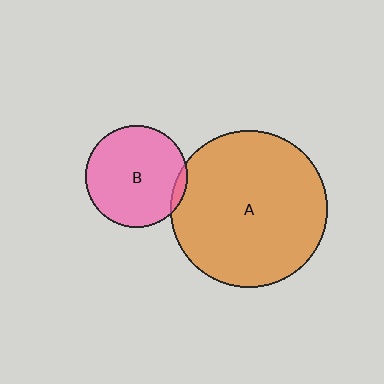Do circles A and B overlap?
Yes.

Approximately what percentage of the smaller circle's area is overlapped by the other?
Approximately 5%.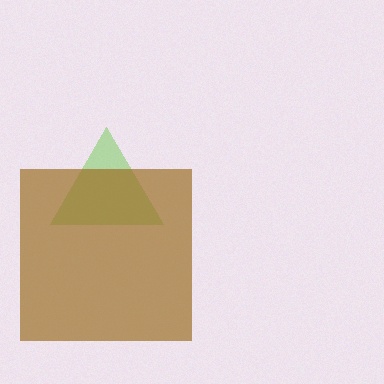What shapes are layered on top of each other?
The layered shapes are: a lime triangle, a brown square.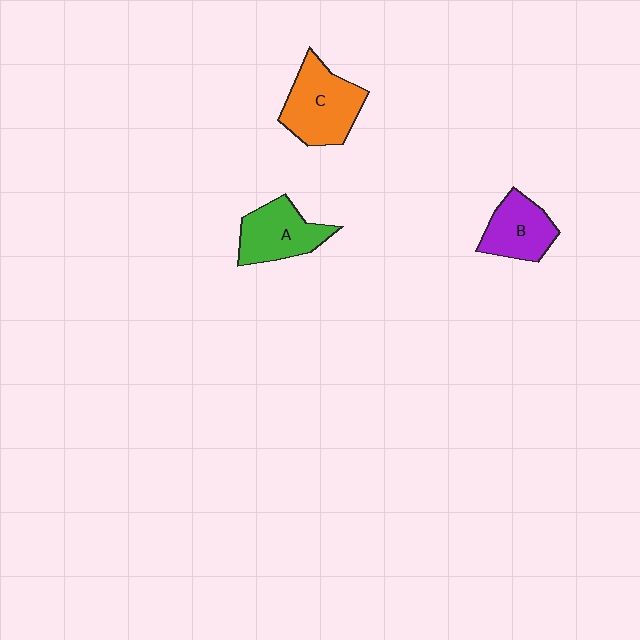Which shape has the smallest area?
Shape B (purple).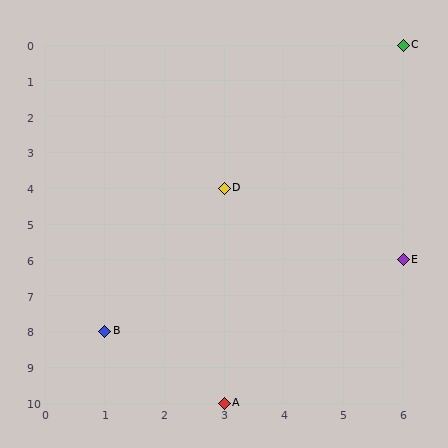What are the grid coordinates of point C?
Point C is at grid coordinates (6, 0).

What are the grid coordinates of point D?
Point D is at grid coordinates (3, 4).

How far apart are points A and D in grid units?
Points A and D are 6 rows apart.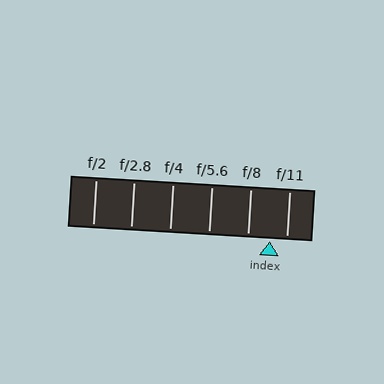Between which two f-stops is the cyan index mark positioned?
The index mark is between f/8 and f/11.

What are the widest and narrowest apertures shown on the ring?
The widest aperture shown is f/2 and the narrowest is f/11.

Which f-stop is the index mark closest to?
The index mark is closest to f/11.